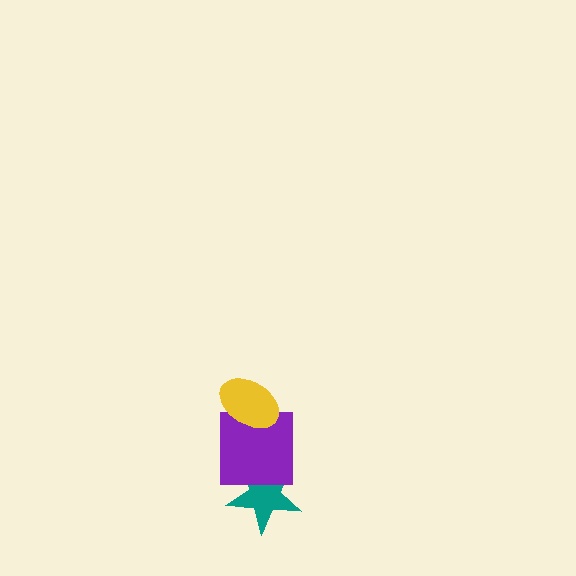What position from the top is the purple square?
The purple square is 2nd from the top.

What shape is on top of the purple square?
The yellow ellipse is on top of the purple square.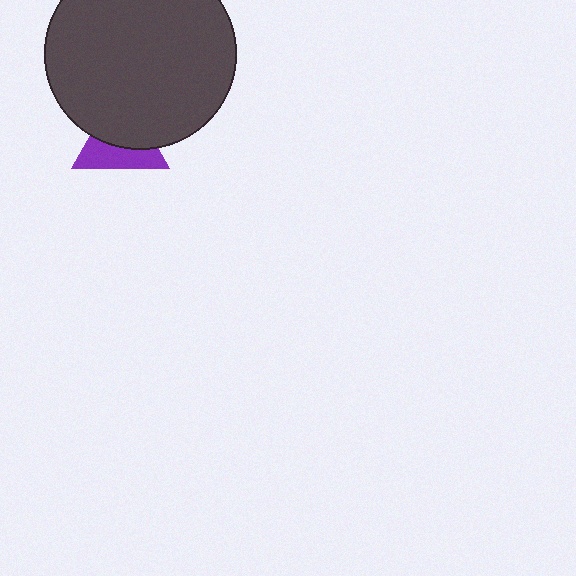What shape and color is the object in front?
The object in front is a dark gray circle.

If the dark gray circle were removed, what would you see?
You would see the complete purple triangle.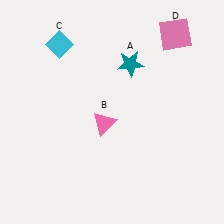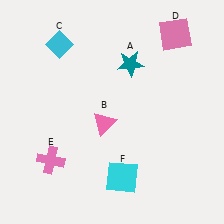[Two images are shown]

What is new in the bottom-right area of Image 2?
A cyan square (F) was added in the bottom-right area of Image 2.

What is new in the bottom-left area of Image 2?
A pink cross (E) was added in the bottom-left area of Image 2.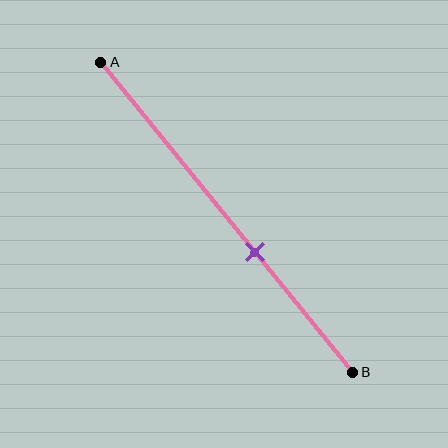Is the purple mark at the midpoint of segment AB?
No, the mark is at about 60% from A, not at the 50% midpoint.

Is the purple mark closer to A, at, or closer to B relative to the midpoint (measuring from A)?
The purple mark is closer to point B than the midpoint of segment AB.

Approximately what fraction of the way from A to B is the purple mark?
The purple mark is approximately 60% of the way from A to B.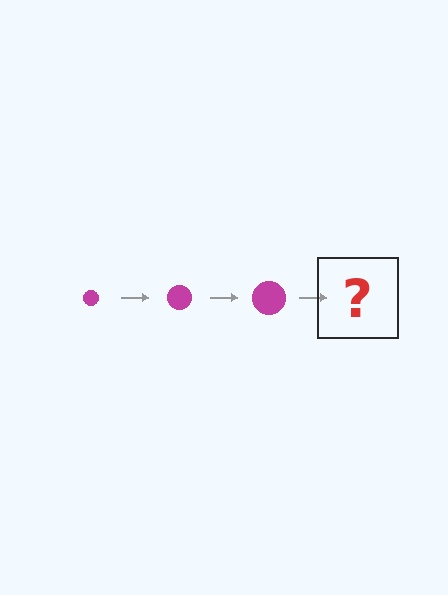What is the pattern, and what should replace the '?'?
The pattern is that the circle gets progressively larger each step. The '?' should be a magenta circle, larger than the previous one.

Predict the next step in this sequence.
The next step is a magenta circle, larger than the previous one.